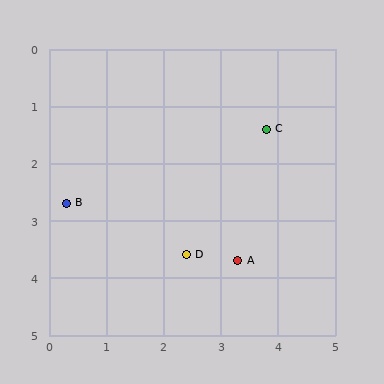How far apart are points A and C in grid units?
Points A and C are about 2.4 grid units apart.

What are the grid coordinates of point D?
Point D is at approximately (2.4, 3.6).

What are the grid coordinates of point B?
Point B is at approximately (0.3, 2.7).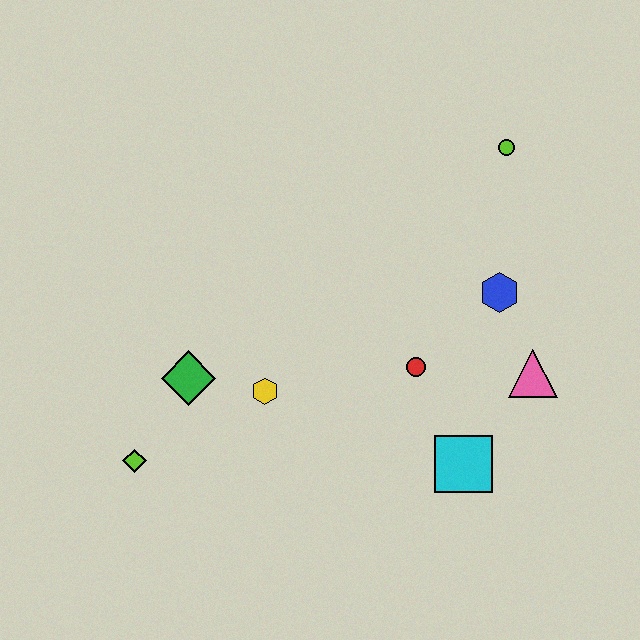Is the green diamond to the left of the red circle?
Yes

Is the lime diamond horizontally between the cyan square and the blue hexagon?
No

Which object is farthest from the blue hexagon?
The lime diamond is farthest from the blue hexagon.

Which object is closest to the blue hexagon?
The pink triangle is closest to the blue hexagon.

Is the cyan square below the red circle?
Yes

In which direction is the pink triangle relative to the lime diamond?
The pink triangle is to the right of the lime diamond.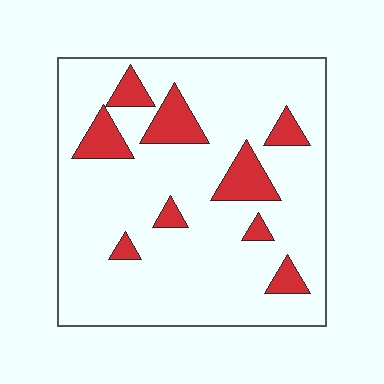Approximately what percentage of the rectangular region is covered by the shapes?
Approximately 15%.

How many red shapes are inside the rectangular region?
9.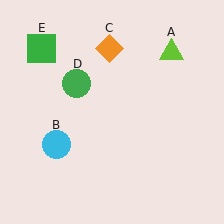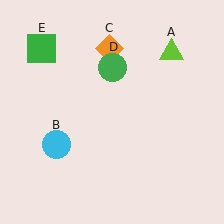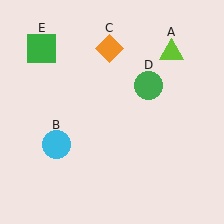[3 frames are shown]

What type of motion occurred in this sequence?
The green circle (object D) rotated clockwise around the center of the scene.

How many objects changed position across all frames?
1 object changed position: green circle (object D).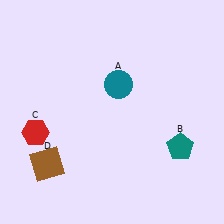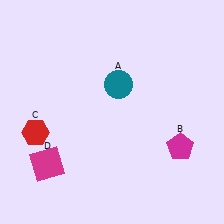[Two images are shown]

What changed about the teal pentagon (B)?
In Image 1, B is teal. In Image 2, it changed to magenta.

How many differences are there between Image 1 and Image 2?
There are 2 differences between the two images.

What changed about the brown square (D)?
In Image 1, D is brown. In Image 2, it changed to magenta.